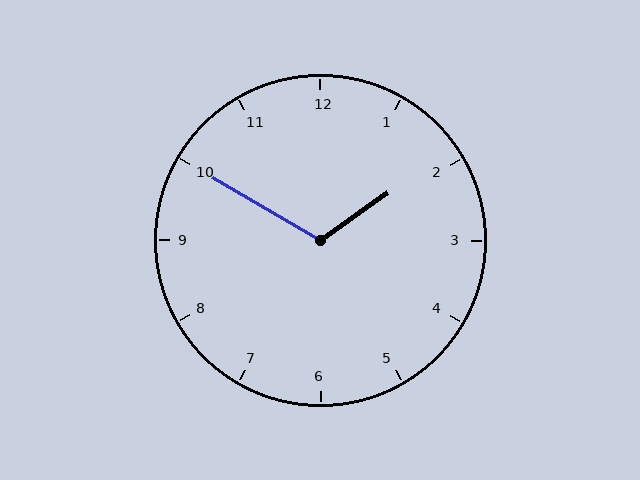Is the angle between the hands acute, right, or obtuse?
It is obtuse.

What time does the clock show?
1:50.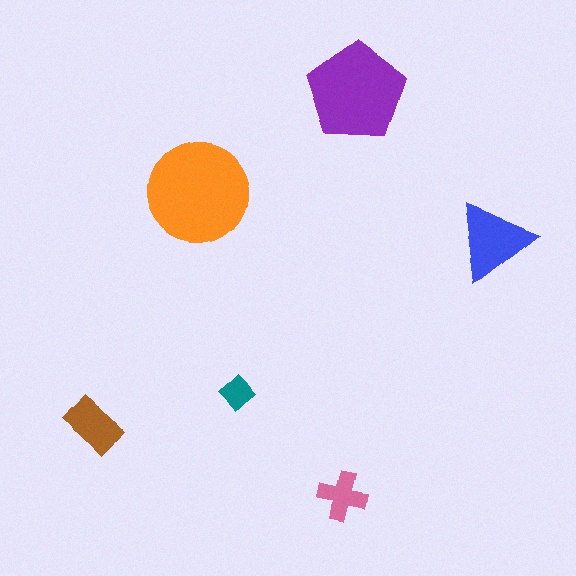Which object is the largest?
The orange circle.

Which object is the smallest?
The teal diamond.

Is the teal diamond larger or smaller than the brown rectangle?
Smaller.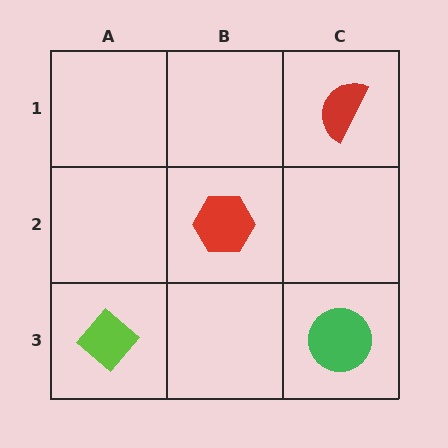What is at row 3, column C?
A green circle.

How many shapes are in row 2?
1 shape.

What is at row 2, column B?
A red hexagon.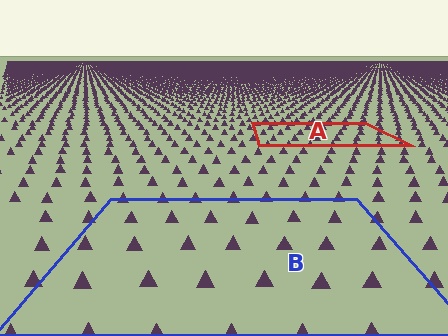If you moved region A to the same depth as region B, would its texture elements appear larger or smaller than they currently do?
They would appear larger. At a closer depth, the same texture elements are projected at a bigger on-screen size.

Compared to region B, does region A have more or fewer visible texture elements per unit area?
Region A has more texture elements per unit area — they are packed more densely because it is farther away.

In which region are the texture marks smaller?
The texture marks are smaller in region A, because it is farther away.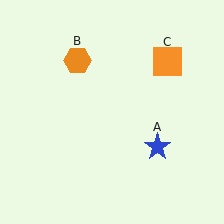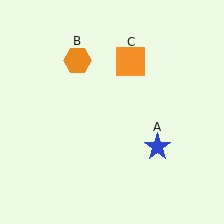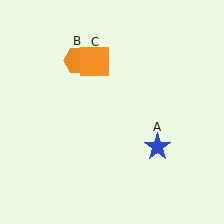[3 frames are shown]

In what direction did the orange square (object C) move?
The orange square (object C) moved left.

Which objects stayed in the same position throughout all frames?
Blue star (object A) and orange hexagon (object B) remained stationary.